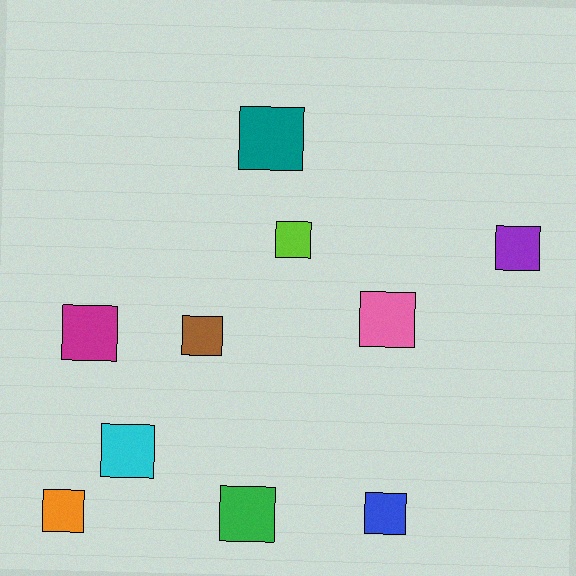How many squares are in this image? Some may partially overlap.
There are 10 squares.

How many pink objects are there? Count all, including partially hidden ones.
There is 1 pink object.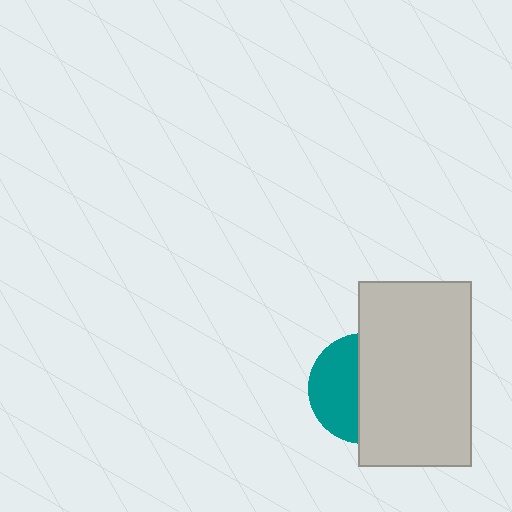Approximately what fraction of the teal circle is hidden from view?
Roughly 57% of the teal circle is hidden behind the light gray rectangle.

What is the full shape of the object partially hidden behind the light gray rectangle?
The partially hidden object is a teal circle.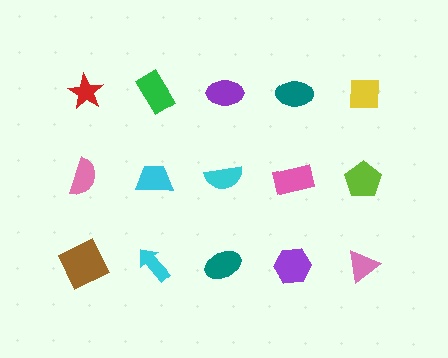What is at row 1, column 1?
A red star.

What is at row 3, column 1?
A brown square.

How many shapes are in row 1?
5 shapes.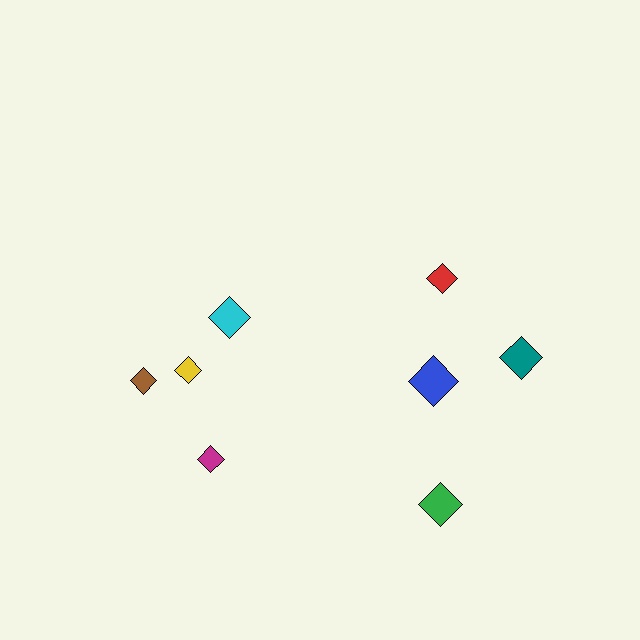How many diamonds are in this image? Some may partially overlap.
There are 8 diamonds.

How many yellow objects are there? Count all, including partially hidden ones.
There is 1 yellow object.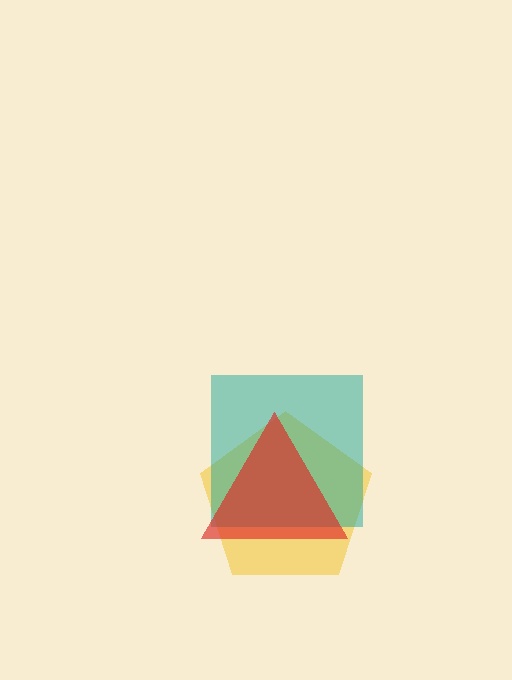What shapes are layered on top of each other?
The layered shapes are: a yellow pentagon, a teal square, a red triangle.